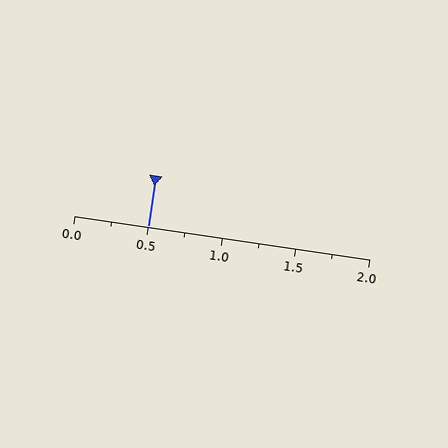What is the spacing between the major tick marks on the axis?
The major ticks are spaced 0.5 apart.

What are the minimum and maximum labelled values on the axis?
The axis runs from 0.0 to 2.0.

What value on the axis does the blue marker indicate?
The marker indicates approximately 0.5.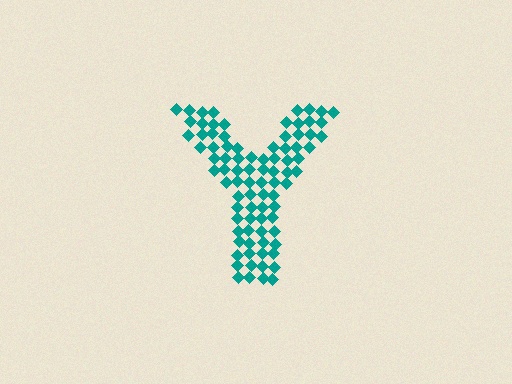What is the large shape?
The large shape is the letter Y.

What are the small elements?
The small elements are diamonds.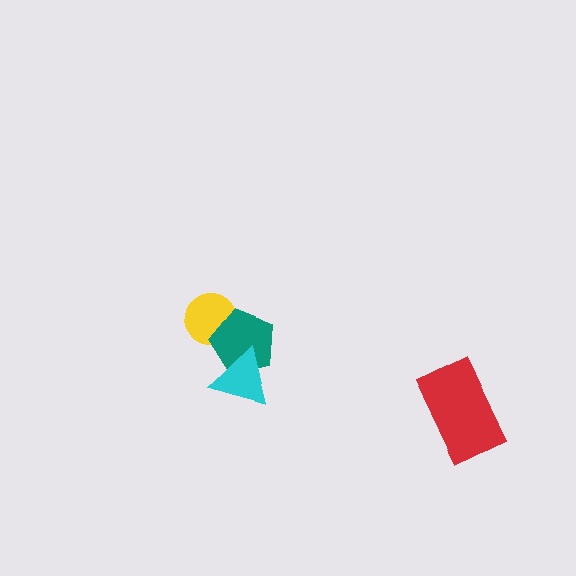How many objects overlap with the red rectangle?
0 objects overlap with the red rectangle.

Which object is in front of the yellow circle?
The teal pentagon is in front of the yellow circle.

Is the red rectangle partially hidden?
No, no other shape covers it.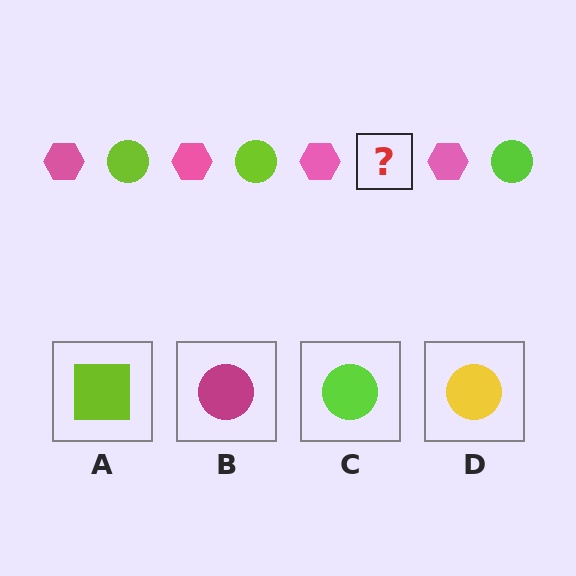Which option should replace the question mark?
Option C.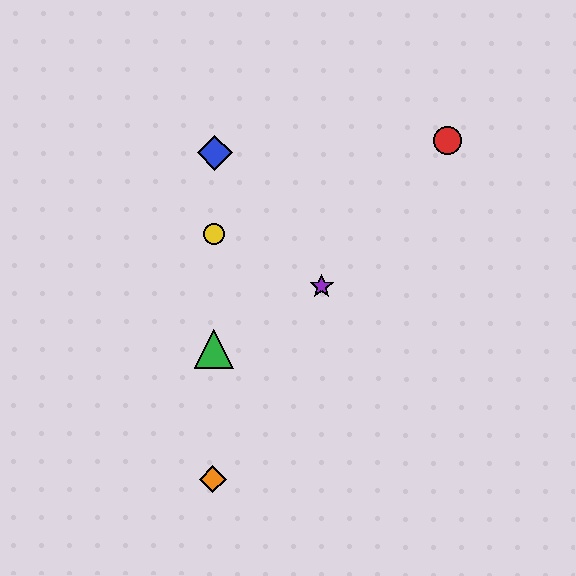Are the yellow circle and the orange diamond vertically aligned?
Yes, both are at x≈214.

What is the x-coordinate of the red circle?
The red circle is at x≈448.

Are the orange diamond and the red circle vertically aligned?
No, the orange diamond is at x≈213 and the red circle is at x≈448.